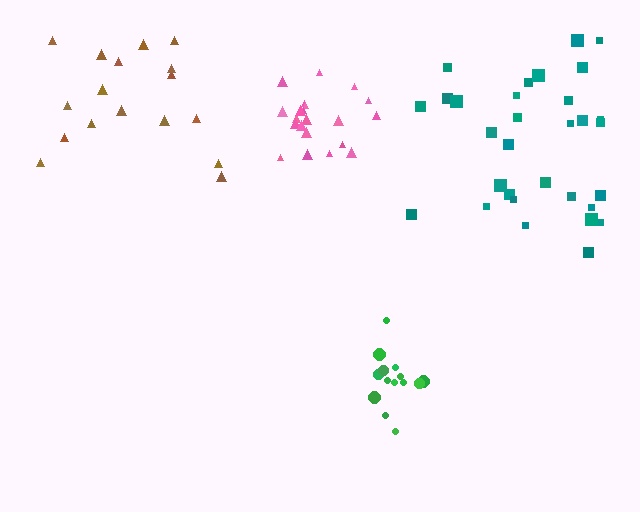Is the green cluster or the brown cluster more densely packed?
Green.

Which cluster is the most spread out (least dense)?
Brown.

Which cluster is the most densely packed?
Pink.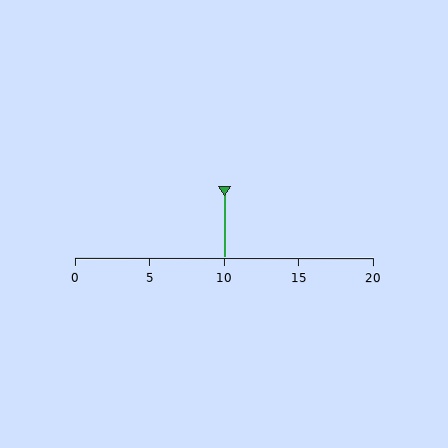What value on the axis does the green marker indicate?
The marker indicates approximately 10.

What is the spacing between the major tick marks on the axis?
The major ticks are spaced 5 apart.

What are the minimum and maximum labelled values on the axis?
The axis runs from 0 to 20.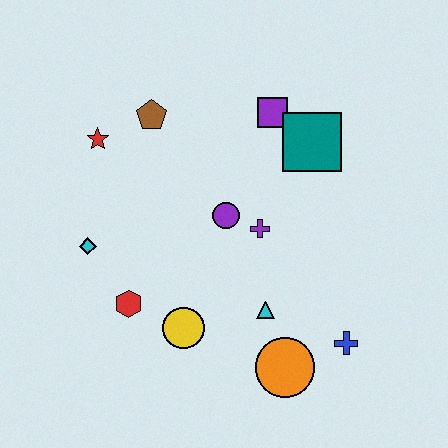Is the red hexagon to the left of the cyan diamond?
No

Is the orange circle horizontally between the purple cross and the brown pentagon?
No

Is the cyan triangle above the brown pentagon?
No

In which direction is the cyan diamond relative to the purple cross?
The cyan diamond is to the left of the purple cross.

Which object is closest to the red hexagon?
The yellow circle is closest to the red hexagon.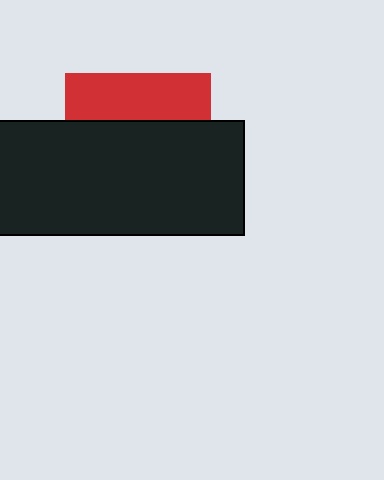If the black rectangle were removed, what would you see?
You would see the complete red square.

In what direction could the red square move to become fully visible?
The red square could move up. That would shift it out from behind the black rectangle entirely.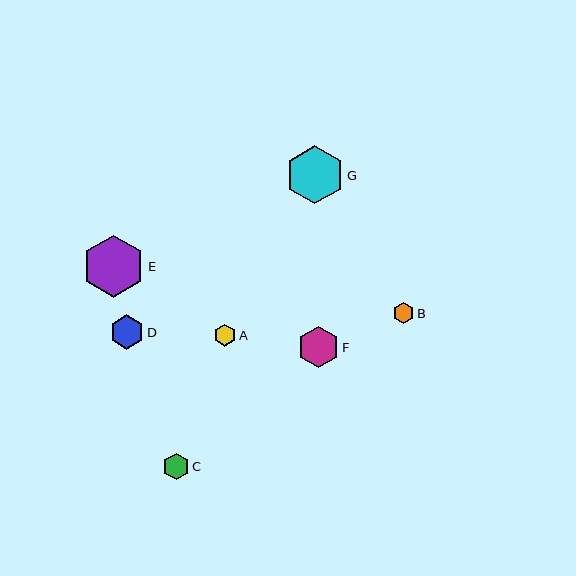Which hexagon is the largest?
Hexagon E is the largest with a size of approximately 62 pixels.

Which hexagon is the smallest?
Hexagon B is the smallest with a size of approximately 21 pixels.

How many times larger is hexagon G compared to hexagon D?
Hexagon G is approximately 1.7 times the size of hexagon D.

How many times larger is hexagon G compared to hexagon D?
Hexagon G is approximately 1.7 times the size of hexagon D.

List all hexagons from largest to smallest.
From largest to smallest: E, G, F, D, C, A, B.